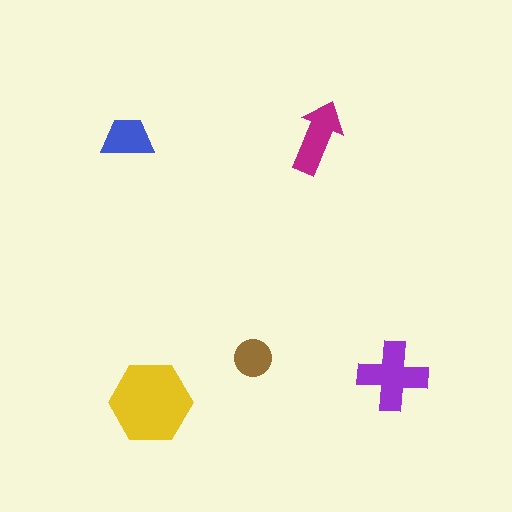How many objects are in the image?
There are 5 objects in the image.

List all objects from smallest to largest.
The brown circle, the blue trapezoid, the magenta arrow, the purple cross, the yellow hexagon.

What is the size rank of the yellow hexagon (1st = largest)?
1st.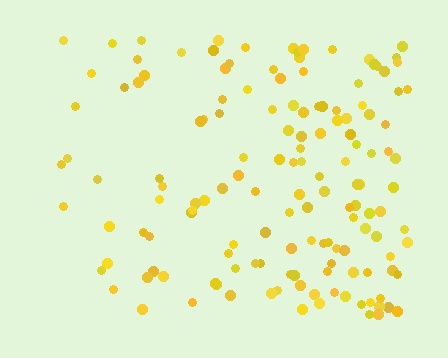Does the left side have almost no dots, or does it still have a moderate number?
Still a moderate number, just noticeably fewer than the right.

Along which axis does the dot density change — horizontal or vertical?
Horizontal.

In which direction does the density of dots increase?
From left to right, with the right side densest.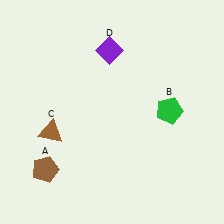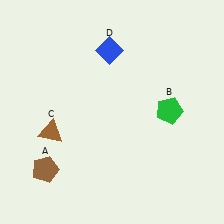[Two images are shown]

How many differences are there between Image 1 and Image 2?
There is 1 difference between the two images.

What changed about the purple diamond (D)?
In Image 1, D is purple. In Image 2, it changed to blue.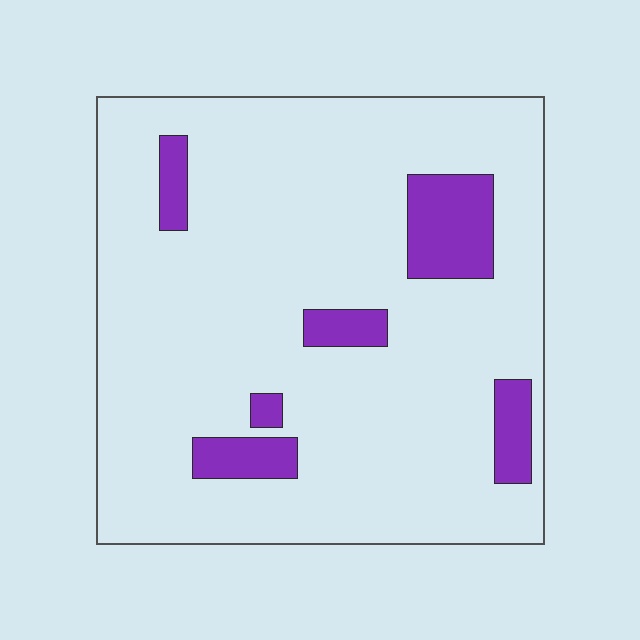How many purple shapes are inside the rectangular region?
6.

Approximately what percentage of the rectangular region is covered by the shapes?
Approximately 10%.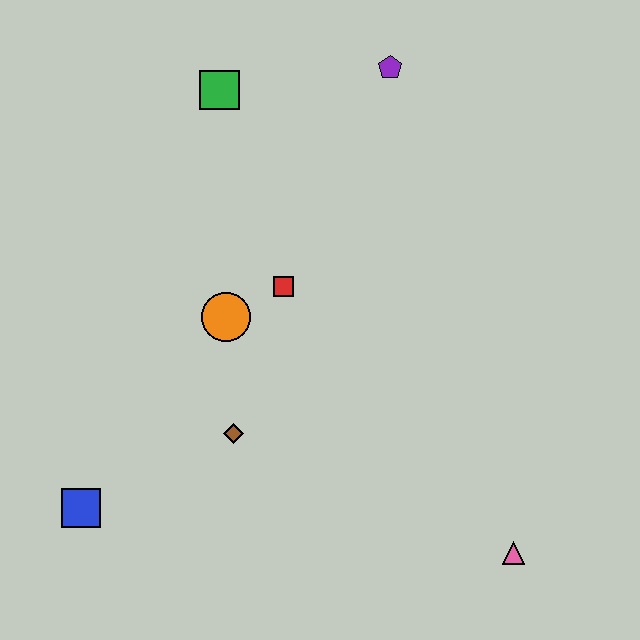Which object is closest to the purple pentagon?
The green square is closest to the purple pentagon.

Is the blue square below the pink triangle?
No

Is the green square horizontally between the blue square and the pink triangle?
Yes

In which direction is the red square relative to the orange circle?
The red square is to the right of the orange circle.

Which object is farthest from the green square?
The pink triangle is farthest from the green square.